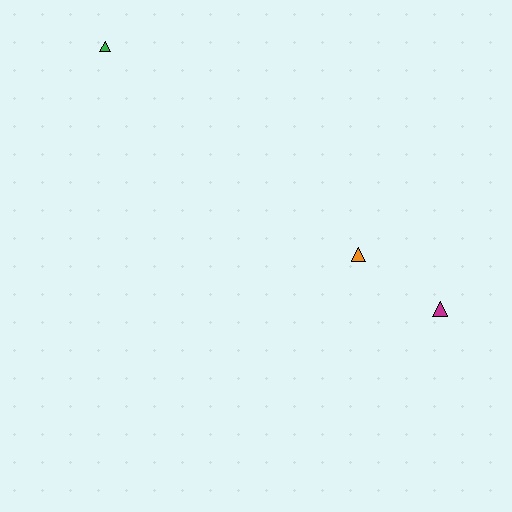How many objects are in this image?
There are 3 objects.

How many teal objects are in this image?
There are no teal objects.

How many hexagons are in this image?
There are no hexagons.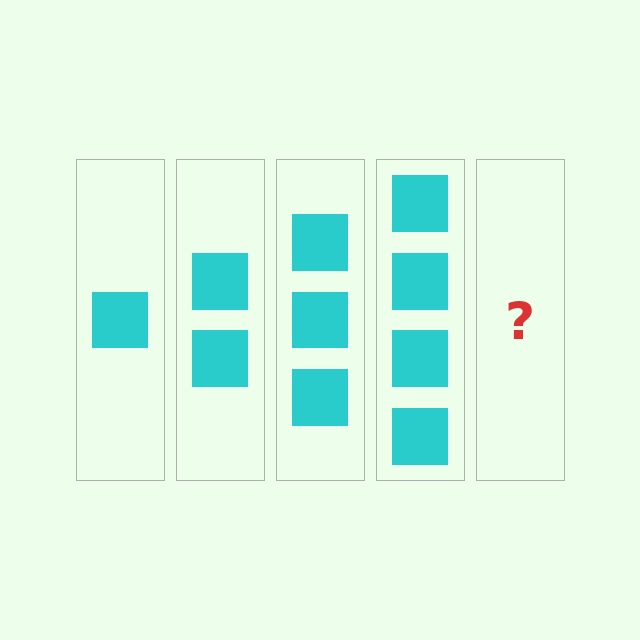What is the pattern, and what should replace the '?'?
The pattern is that each step adds one more square. The '?' should be 5 squares.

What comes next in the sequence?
The next element should be 5 squares.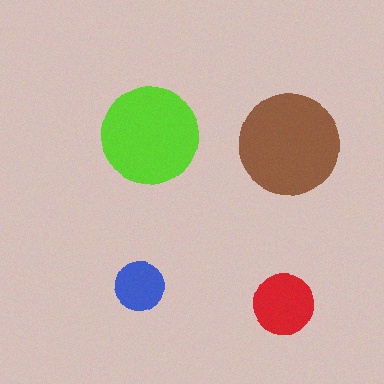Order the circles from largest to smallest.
the brown one, the lime one, the red one, the blue one.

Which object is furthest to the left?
The blue circle is leftmost.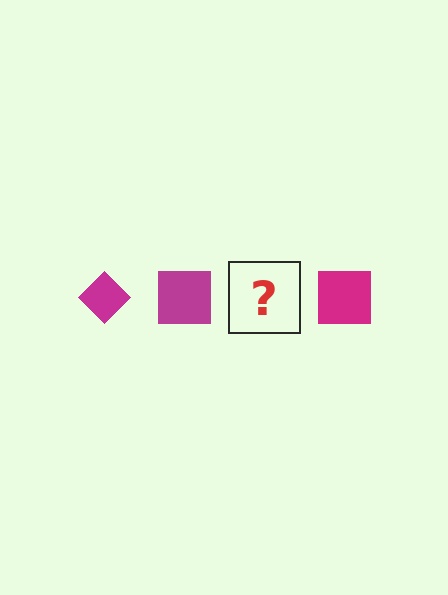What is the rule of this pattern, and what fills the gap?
The rule is that the pattern cycles through diamond, square shapes in magenta. The gap should be filled with a magenta diamond.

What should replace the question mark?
The question mark should be replaced with a magenta diamond.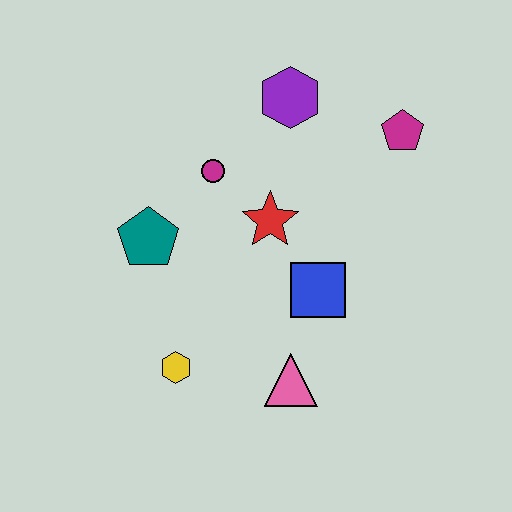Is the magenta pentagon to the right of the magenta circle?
Yes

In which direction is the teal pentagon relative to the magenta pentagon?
The teal pentagon is to the left of the magenta pentagon.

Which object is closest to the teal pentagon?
The magenta circle is closest to the teal pentagon.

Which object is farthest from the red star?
The yellow hexagon is farthest from the red star.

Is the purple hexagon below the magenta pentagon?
No